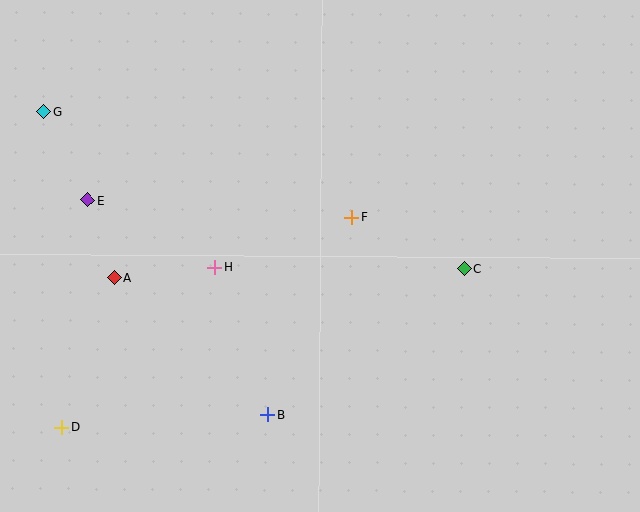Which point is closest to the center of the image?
Point F at (352, 217) is closest to the center.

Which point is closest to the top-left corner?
Point G is closest to the top-left corner.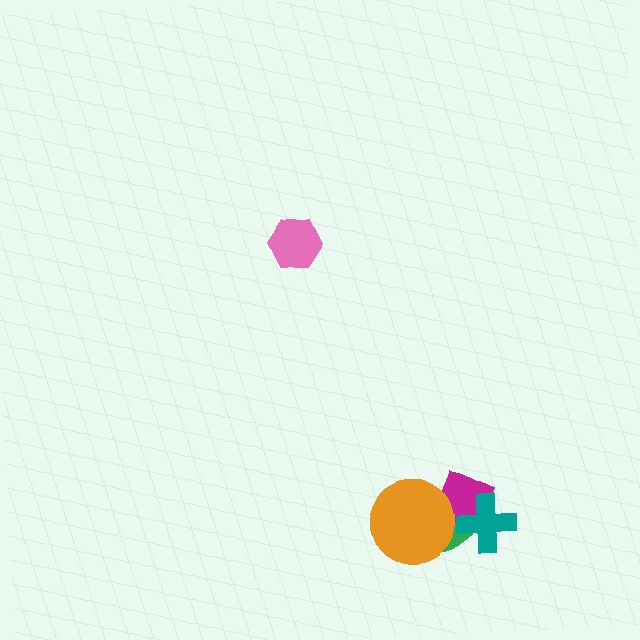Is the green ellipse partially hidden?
Yes, it is partially covered by another shape.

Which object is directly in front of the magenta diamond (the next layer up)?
The teal cross is directly in front of the magenta diamond.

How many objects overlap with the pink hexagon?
0 objects overlap with the pink hexagon.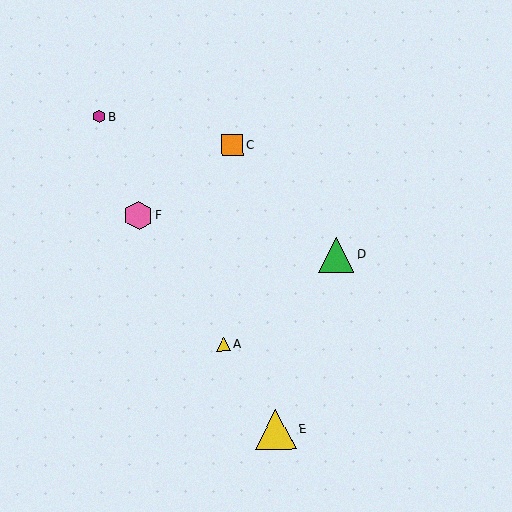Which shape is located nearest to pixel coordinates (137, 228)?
The pink hexagon (labeled F) at (138, 215) is nearest to that location.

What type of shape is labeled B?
Shape B is a magenta hexagon.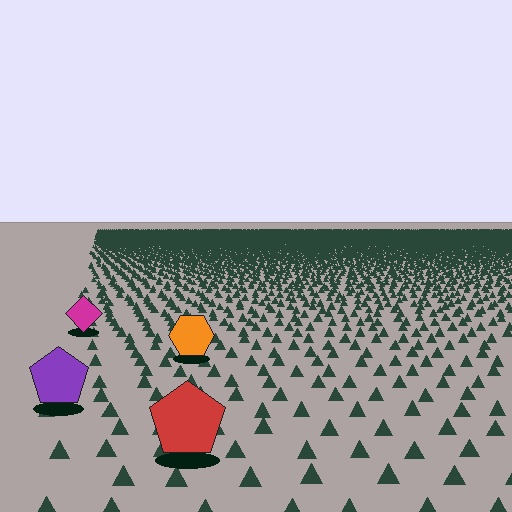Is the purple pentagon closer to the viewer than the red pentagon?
No. The red pentagon is closer — you can tell from the texture gradient: the ground texture is coarser near it.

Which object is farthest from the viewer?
The magenta diamond is farthest from the viewer. It appears smaller and the ground texture around it is denser.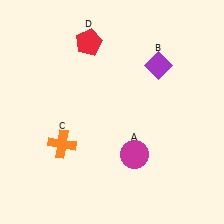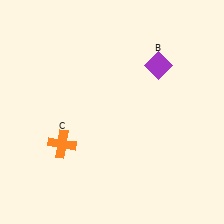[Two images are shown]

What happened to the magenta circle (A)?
The magenta circle (A) was removed in Image 2. It was in the bottom-right area of Image 1.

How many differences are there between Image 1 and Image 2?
There are 2 differences between the two images.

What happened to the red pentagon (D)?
The red pentagon (D) was removed in Image 2. It was in the top-left area of Image 1.